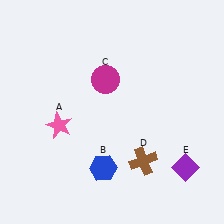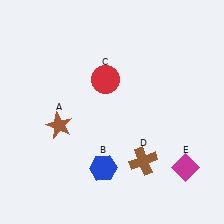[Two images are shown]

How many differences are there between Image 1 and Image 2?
There are 3 differences between the two images.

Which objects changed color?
A changed from pink to brown. C changed from magenta to red. E changed from purple to magenta.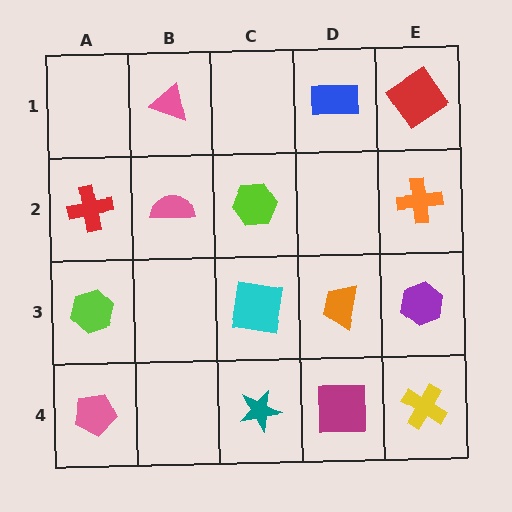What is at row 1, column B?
A pink triangle.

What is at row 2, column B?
A pink semicircle.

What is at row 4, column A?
A pink pentagon.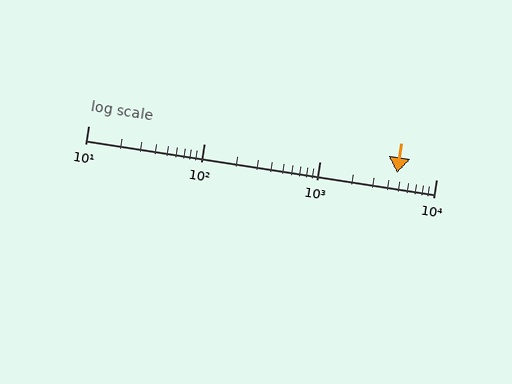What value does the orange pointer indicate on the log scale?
The pointer indicates approximately 4600.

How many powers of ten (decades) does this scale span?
The scale spans 3 decades, from 10 to 10000.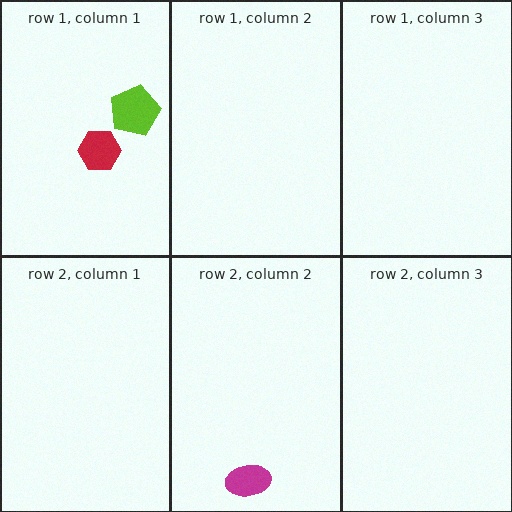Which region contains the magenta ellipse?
The row 2, column 2 region.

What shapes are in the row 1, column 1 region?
The red hexagon, the lime pentagon.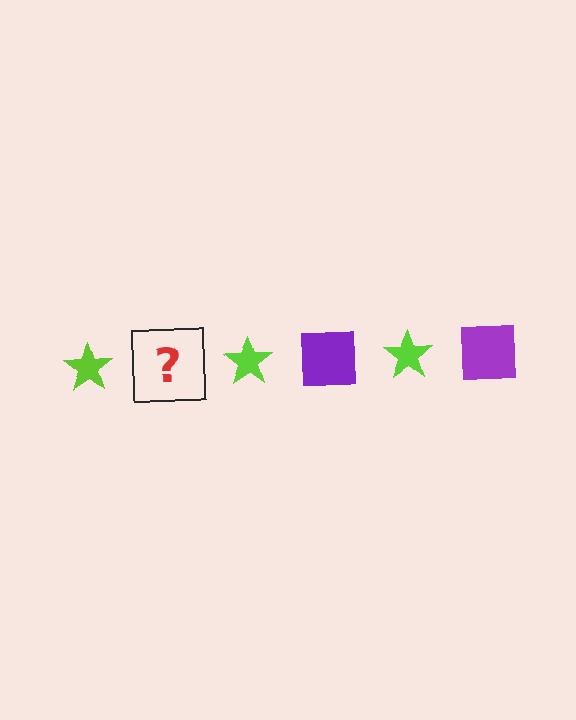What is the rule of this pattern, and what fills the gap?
The rule is that the pattern alternates between lime star and purple square. The gap should be filled with a purple square.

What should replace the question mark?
The question mark should be replaced with a purple square.